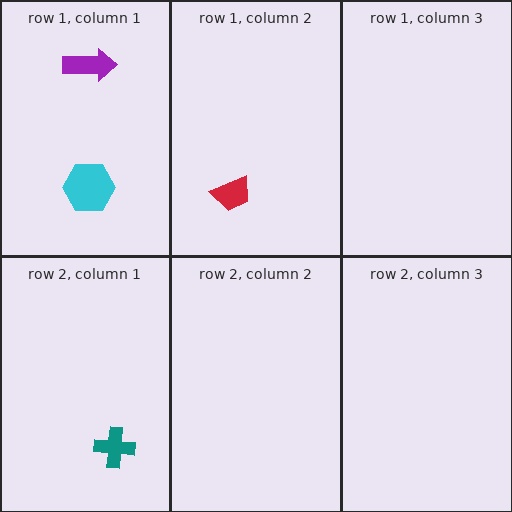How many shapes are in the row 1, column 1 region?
2.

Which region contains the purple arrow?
The row 1, column 1 region.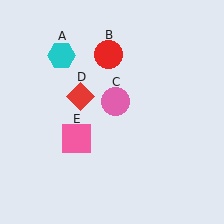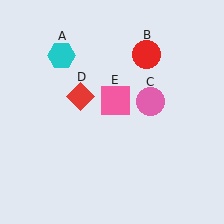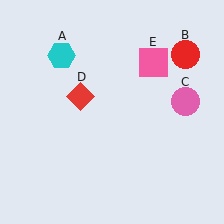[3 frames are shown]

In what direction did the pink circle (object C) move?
The pink circle (object C) moved right.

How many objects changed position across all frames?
3 objects changed position: red circle (object B), pink circle (object C), pink square (object E).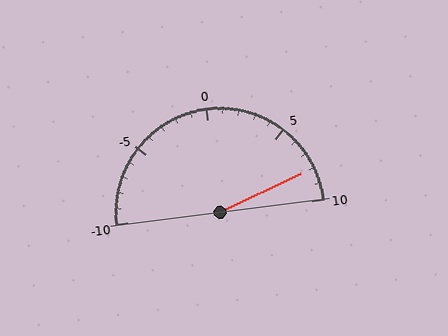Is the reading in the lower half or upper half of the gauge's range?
The reading is in the upper half of the range (-10 to 10).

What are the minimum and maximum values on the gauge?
The gauge ranges from -10 to 10.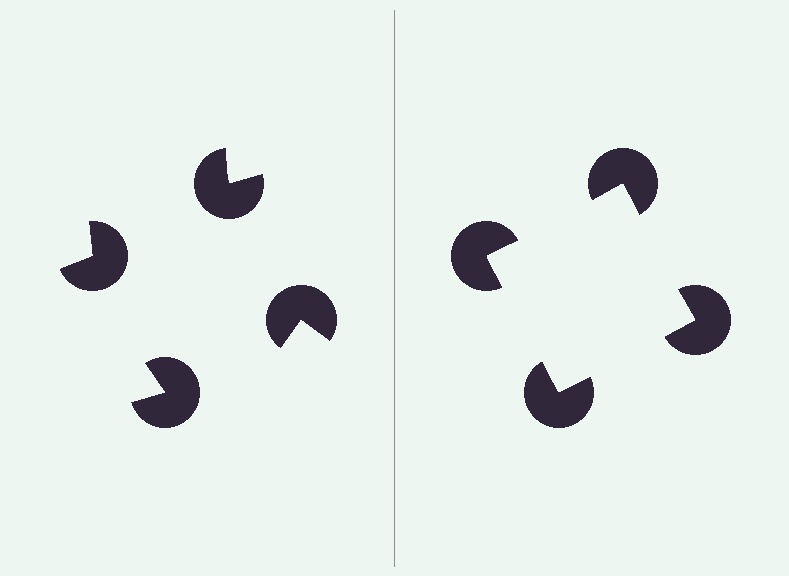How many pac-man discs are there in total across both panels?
8 — 4 on each side.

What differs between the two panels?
The pac-man discs are positioned identically on both sides; only the wedge orientations differ. On the right they align to a square; on the left they are misaligned.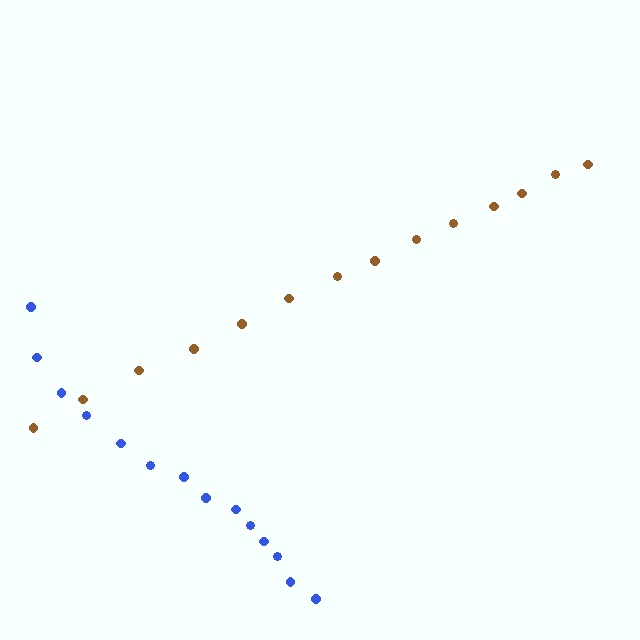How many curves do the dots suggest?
There are 2 distinct paths.